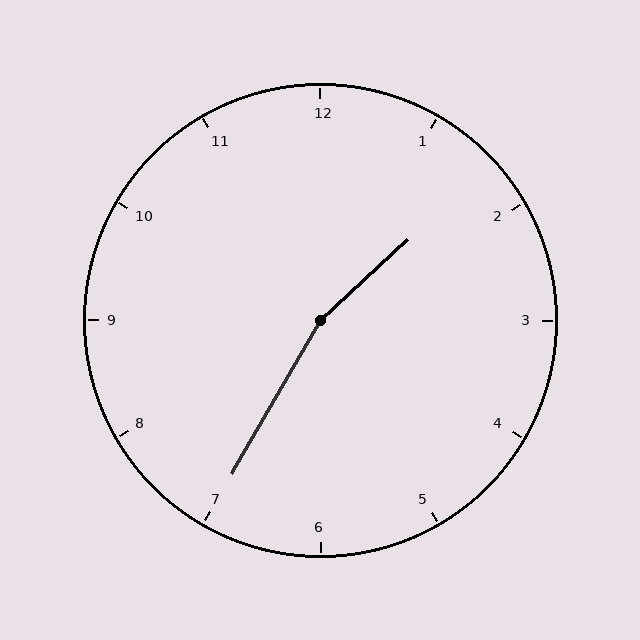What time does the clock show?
1:35.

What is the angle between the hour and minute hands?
Approximately 162 degrees.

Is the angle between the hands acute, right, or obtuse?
It is obtuse.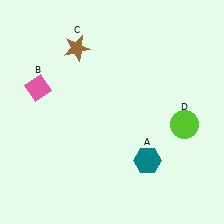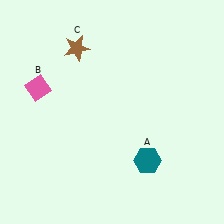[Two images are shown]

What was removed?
The lime circle (D) was removed in Image 2.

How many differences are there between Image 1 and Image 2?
There is 1 difference between the two images.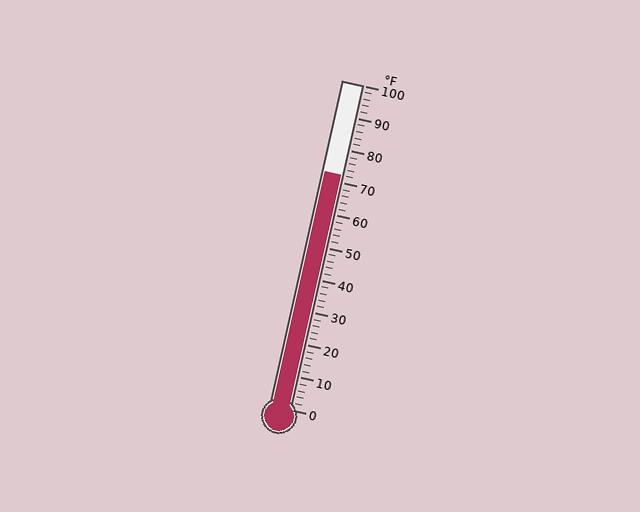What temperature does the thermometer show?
The thermometer shows approximately 72°F.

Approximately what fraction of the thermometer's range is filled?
The thermometer is filled to approximately 70% of its range.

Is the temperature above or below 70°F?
The temperature is above 70°F.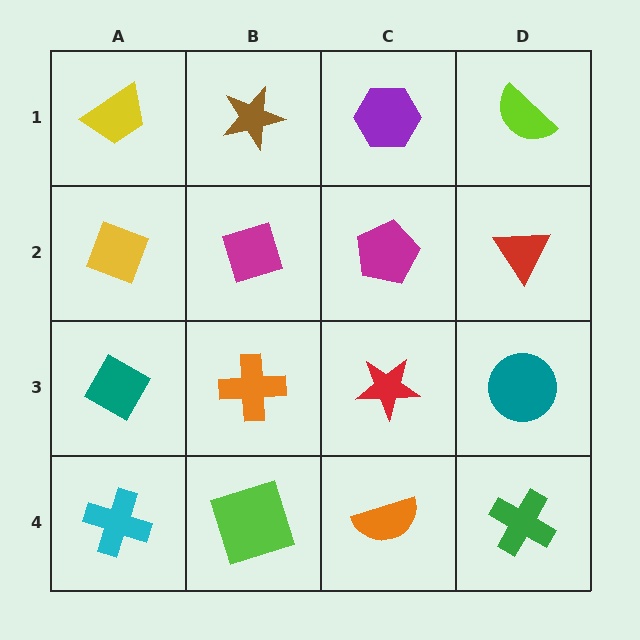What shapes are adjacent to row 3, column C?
A magenta pentagon (row 2, column C), an orange semicircle (row 4, column C), an orange cross (row 3, column B), a teal circle (row 3, column D).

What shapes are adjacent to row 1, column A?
A yellow diamond (row 2, column A), a brown star (row 1, column B).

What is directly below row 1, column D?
A red triangle.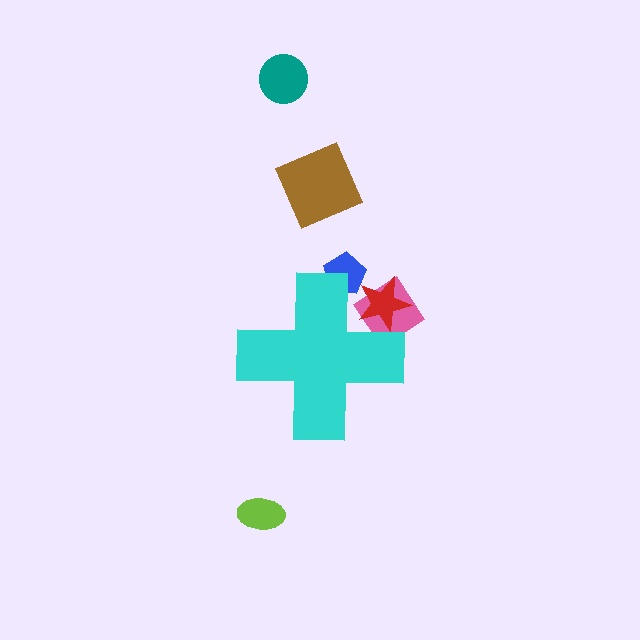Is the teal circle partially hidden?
No, the teal circle is fully visible.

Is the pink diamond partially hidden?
Yes, the pink diamond is partially hidden behind the cyan cross.